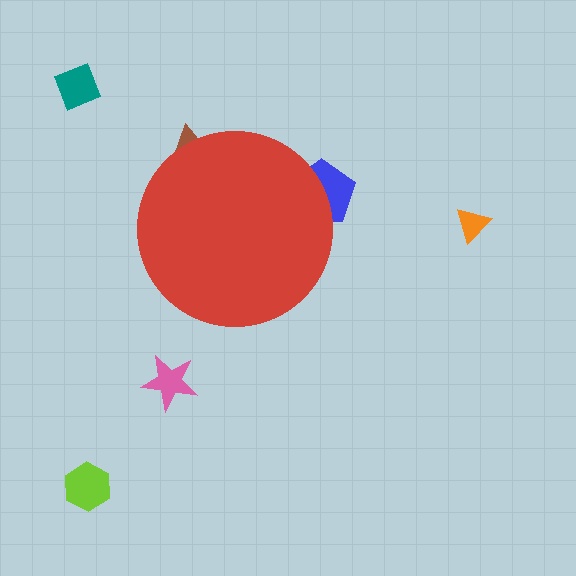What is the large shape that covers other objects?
A red circle.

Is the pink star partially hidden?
No, the pink star is fully visible.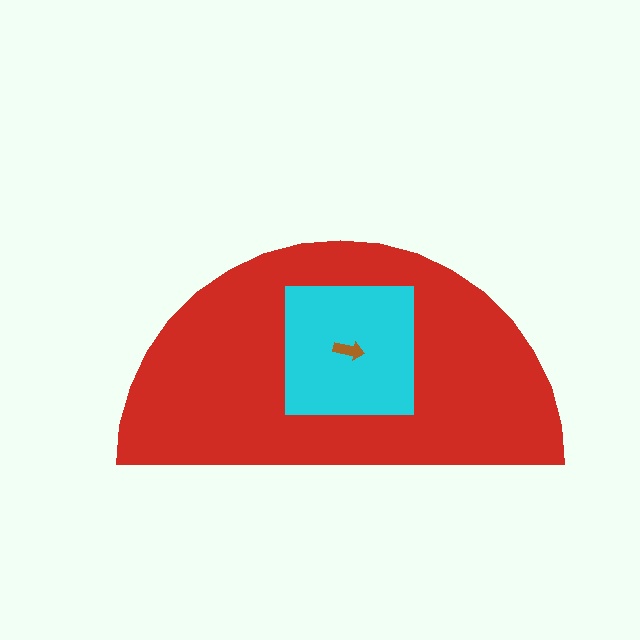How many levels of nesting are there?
3.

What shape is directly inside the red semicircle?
The cyan square.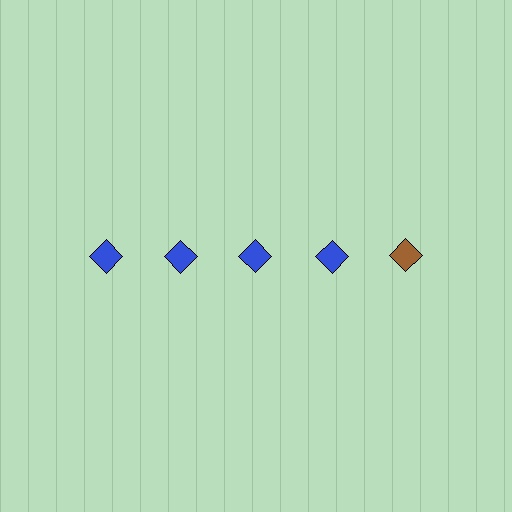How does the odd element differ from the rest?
It has a different color: brown instead of blue.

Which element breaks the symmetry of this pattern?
The brown diamond in the top row, rightmost column breaks the symmetry. All other shapes are blue diamonds.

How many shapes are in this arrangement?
There are 5 shapes arranged in a grid pattern.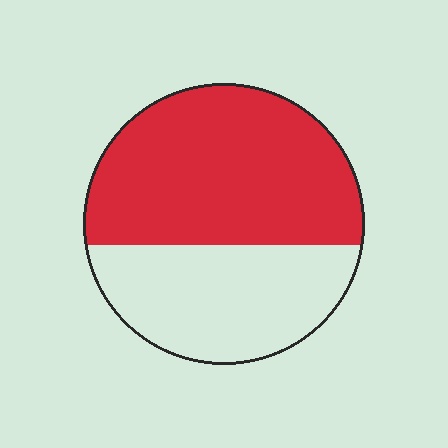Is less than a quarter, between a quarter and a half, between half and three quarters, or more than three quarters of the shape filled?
Between half and three quarters.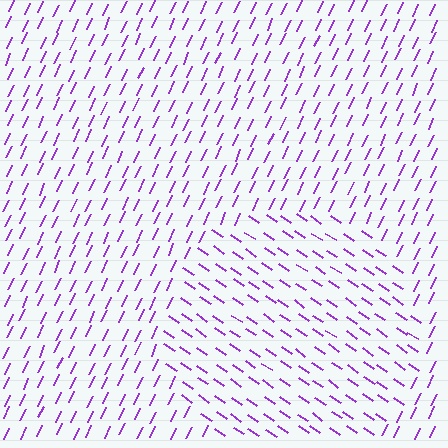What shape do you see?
I see a circle.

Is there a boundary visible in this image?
Yes, there is a texture boundary formed by a change in line orientation.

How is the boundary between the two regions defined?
The boundary is defined purely by a change in line orientation (approximately 81 degrees difference). All lines are the same color and thickness.